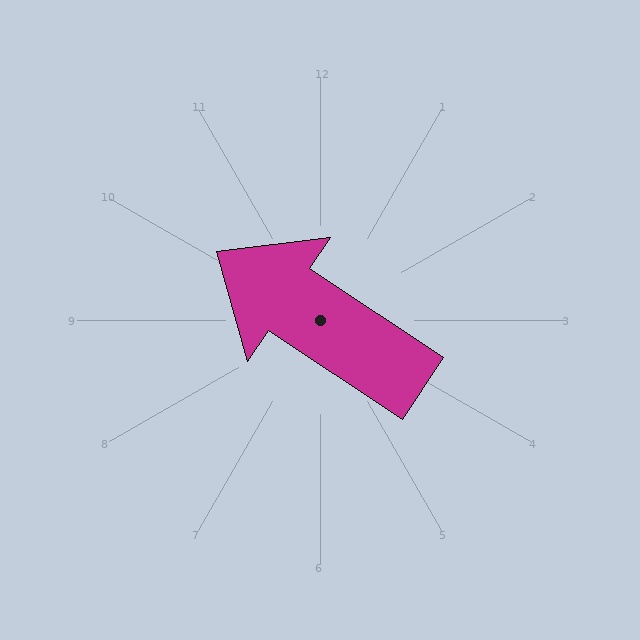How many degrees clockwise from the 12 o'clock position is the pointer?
Approximately 304 degrees.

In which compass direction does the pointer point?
Northwest.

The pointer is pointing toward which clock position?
Roughly 10 o'clock.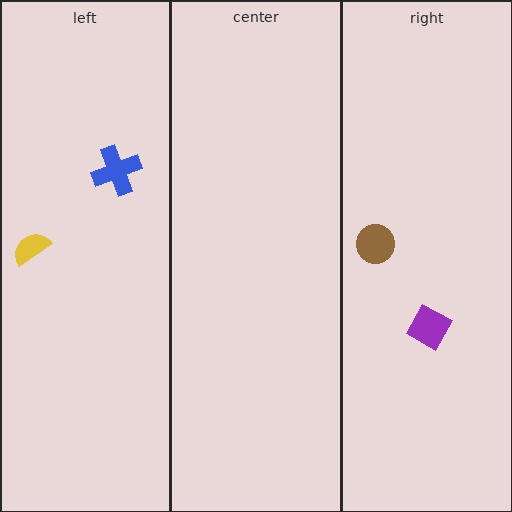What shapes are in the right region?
The purple diamond, the brown circle.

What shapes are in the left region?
The blue cross, the yellow semicircle.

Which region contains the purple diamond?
The right region.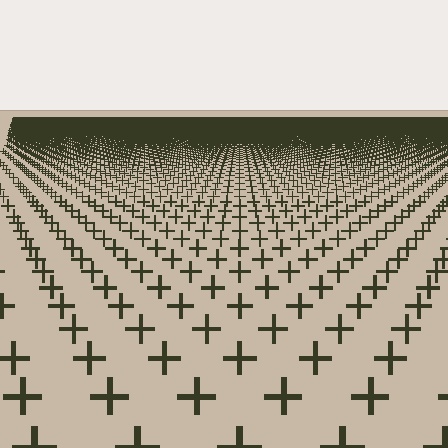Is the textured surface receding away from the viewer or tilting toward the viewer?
The surface is receding away from the viewer. Texture elements get smaller and denser toward the top.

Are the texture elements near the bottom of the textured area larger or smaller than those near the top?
Larger. Near the bottom, elements are closer to the viewer and appear at a bigger on-screen size.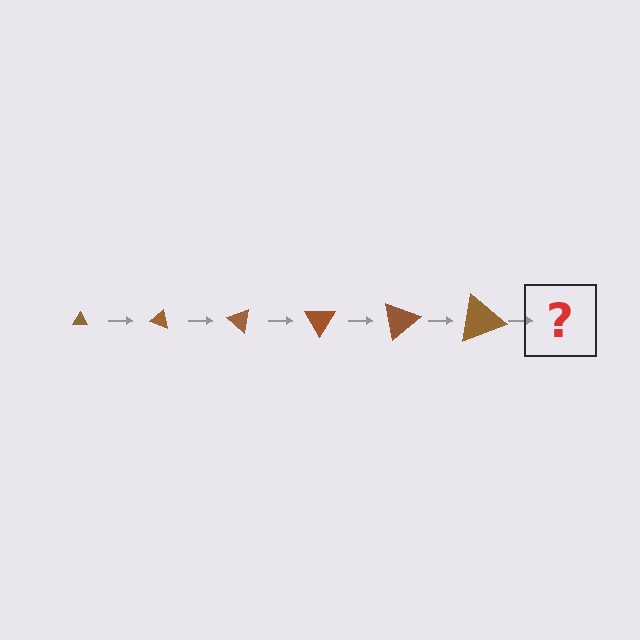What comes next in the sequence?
The next element should be a triangle, larger than the previous one and rotated 120 degrees from the start.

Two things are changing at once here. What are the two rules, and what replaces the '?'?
The two rules are that the triangle grows larger each step and it rotates 20 degrees each step. The '?' should be a triangle, larger than the previous one and rotated 120 degrees from the start.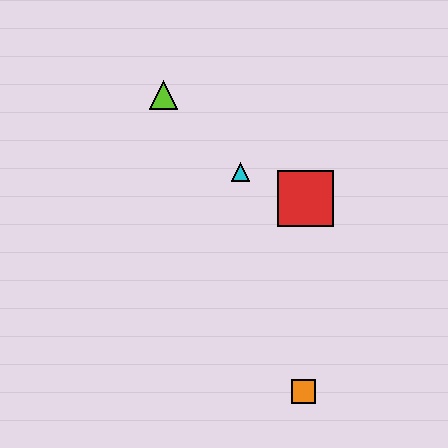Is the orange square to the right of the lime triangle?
Yes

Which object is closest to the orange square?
The red square is closest to the orange square.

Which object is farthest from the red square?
The orange square is farthest from the red square.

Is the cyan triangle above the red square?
Yes